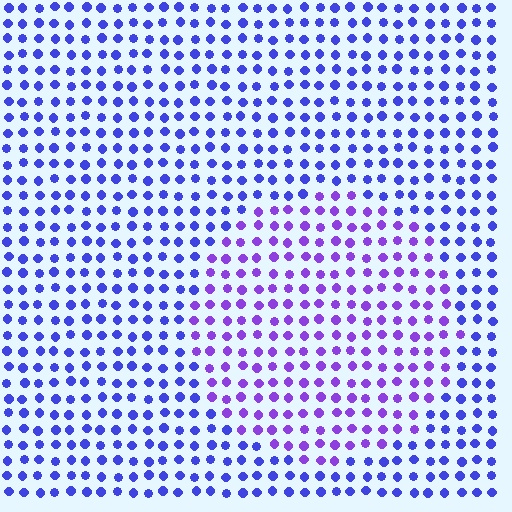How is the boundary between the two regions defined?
The boundary is defined purely by a slight shift in hue (about 32 degrees). Spacing, size, and orientation are identical on both sides.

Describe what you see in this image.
The image is filled with small blue elements in a uniform arrangement. A circle-shaped region is visible where the elements are tinted to a slightly different hue, forming a subtle color boundary.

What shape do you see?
I see a circle.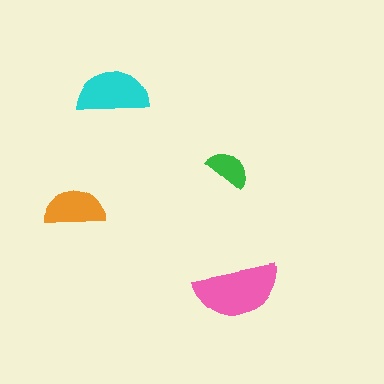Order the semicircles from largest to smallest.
the pink one, the cyan one, the orange one, the green one.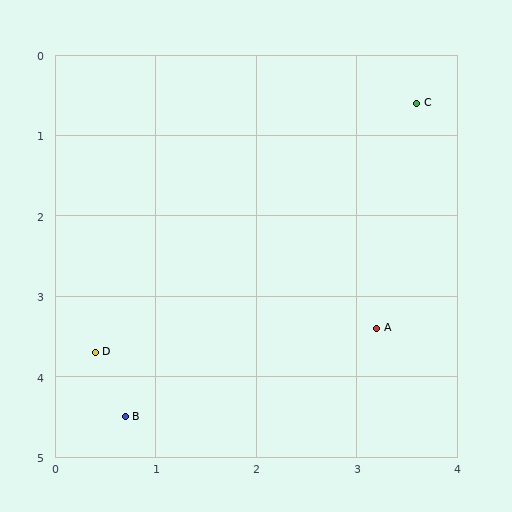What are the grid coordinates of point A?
Point A is at approximately (3.2, 3.4).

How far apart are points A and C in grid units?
Points A and C are about 2.8 grid units apart.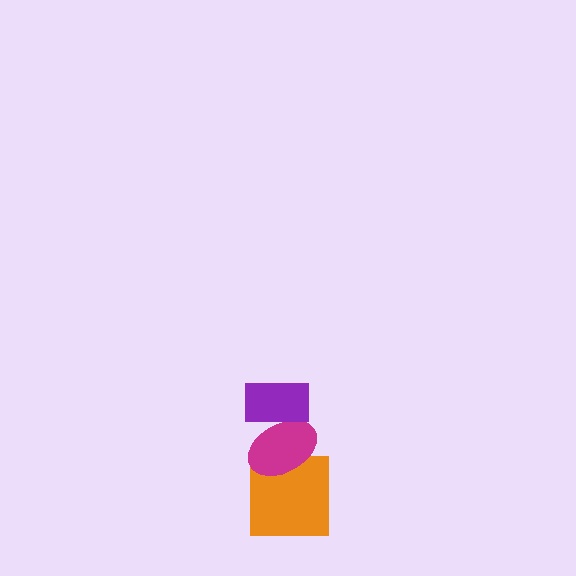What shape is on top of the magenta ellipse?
The purple rectangle is on top of the magenta ellipse.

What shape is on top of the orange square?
The magenta ellipse is on top of the orange square.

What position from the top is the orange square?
The orange square is 3rd from the top.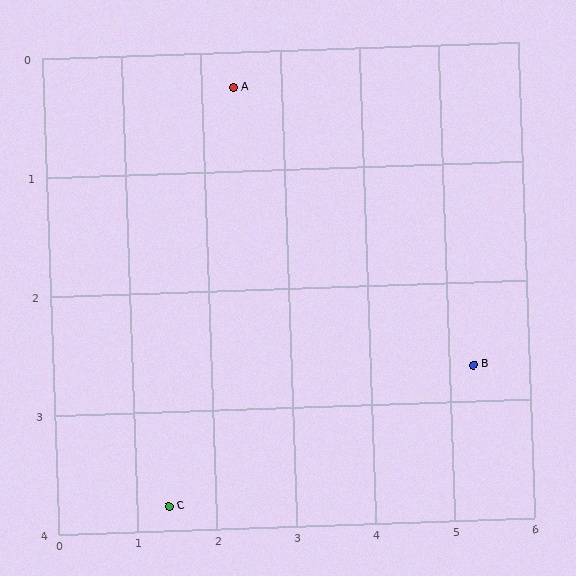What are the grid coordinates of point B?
Point B is at approximately (5.3, 2.7).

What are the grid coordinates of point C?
Point C is at approximately (1.4, 3.8).